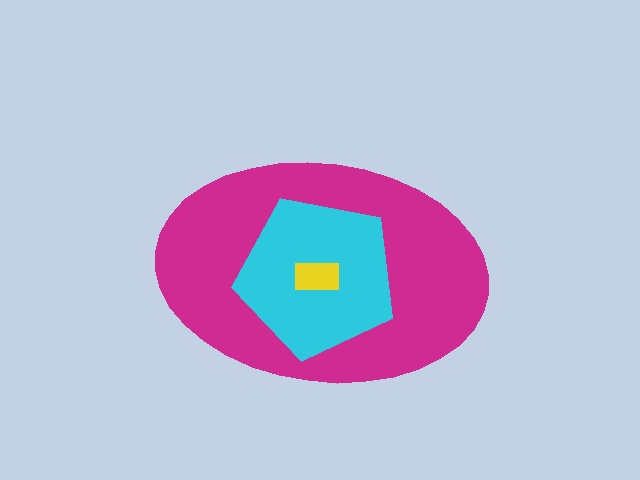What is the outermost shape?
The magenta ellipse.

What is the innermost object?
The yellow rectangle.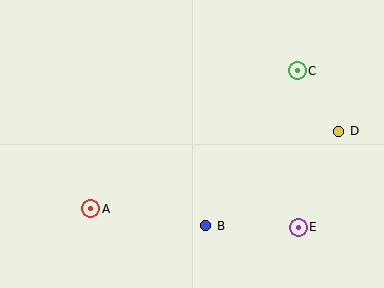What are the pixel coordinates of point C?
Point C is at (297, 71).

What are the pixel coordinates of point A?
Point A is at (91, 209).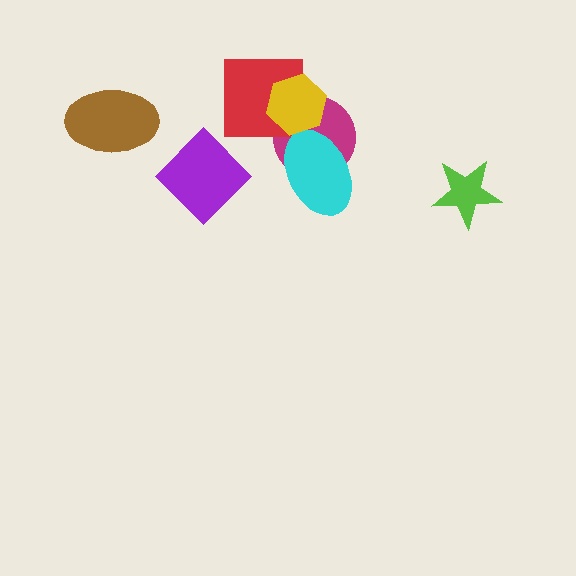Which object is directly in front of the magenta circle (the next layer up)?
The red square is directly in front of the magenta circle.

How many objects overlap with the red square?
2 objects overlap with the red square.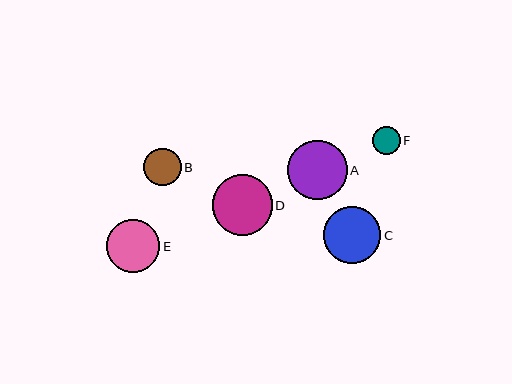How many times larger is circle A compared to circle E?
Circle A is approximately 1.1 times the size of circle E.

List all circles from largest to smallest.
From largest to smallest: D, A, C, E, B, F.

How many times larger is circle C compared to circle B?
Circle C is approximately 1.5 times the size of circle B.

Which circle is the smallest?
Circle F is the smallest with a size of approximately 28 pixels.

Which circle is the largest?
Circle D is the largest with a size of approximately 60 pixels.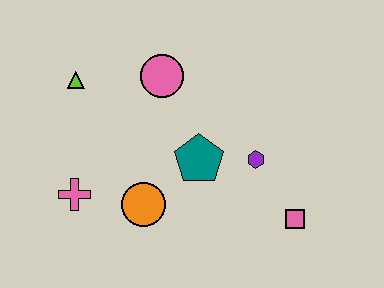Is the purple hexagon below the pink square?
No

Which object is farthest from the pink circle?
The pink square is farthest from the pink circle.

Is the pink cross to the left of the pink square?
Yes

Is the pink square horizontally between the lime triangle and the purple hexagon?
No